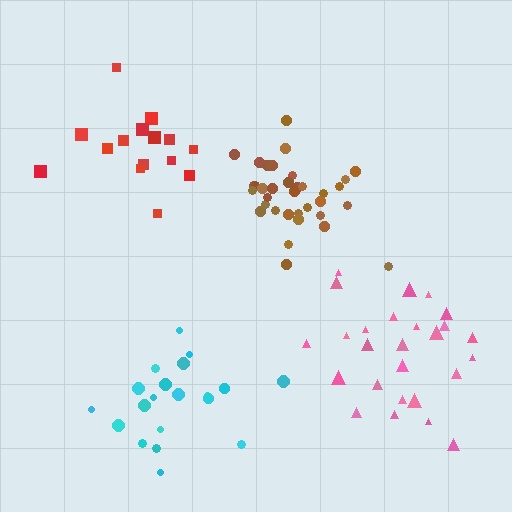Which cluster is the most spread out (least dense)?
Red.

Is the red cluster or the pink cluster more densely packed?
Pink.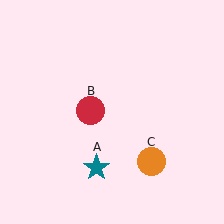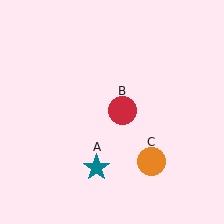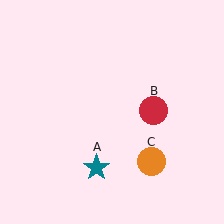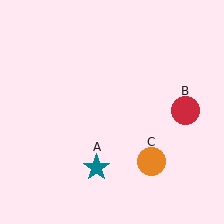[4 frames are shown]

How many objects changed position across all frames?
1 object changed position: red circle (object B).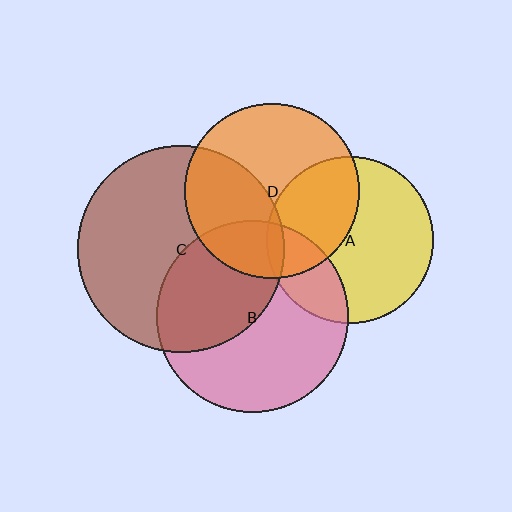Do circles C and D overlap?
Yes.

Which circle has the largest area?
Circle C (brown).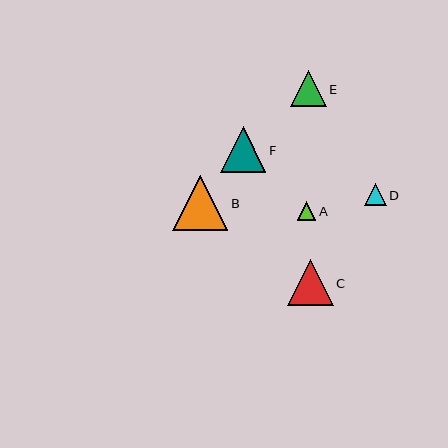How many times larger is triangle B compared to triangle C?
Triangle B is approximately 1.2 times the size of triangle C.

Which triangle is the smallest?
Triangle A is the smallest with a size of approximately 18 pixels.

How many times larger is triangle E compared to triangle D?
Triangle E is approximately 1.6 times the size of triangle D.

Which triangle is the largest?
Triangle B is the largest with a size of approximately 55 pixels.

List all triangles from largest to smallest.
From largest to smallest: B, C, F, E, D, A.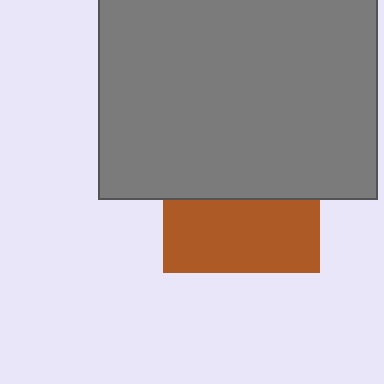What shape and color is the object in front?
The object in front is a gray rectangle.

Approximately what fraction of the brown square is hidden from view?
Roughly 53% of the brown square is hidden behind the gray rectangle.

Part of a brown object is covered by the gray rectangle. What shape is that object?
It is a square.